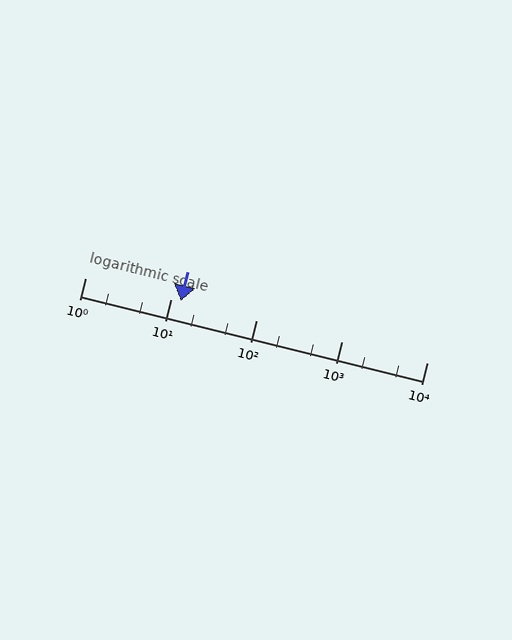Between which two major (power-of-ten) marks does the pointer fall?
The pointer is between 10 and 100.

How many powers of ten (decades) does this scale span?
The scale spans 4 decades, from 1 to 10000.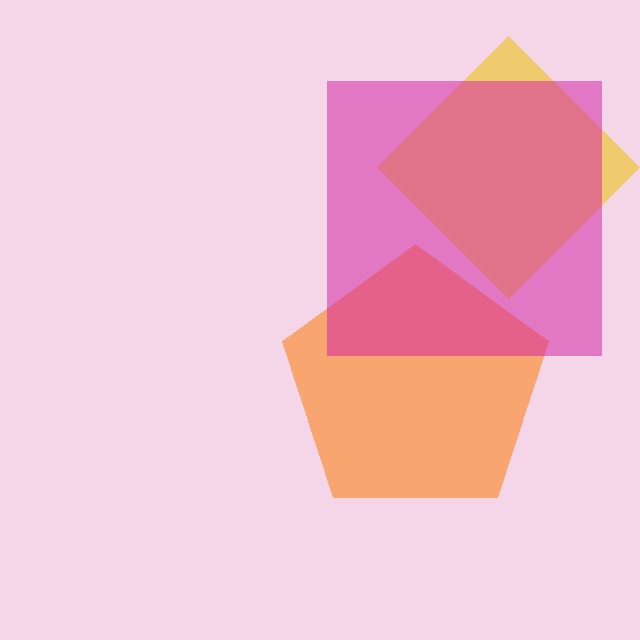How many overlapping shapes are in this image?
There are 3 overlapping shapes in the image.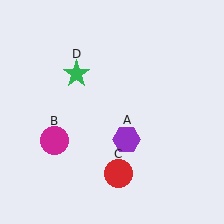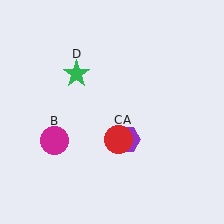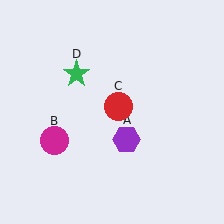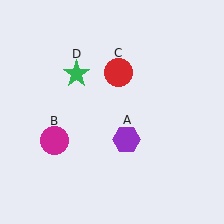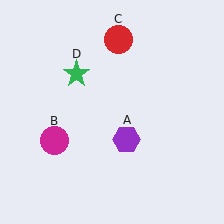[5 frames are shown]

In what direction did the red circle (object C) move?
The red circle (object C) moved up.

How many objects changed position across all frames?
1 object changed position: red circle (object C).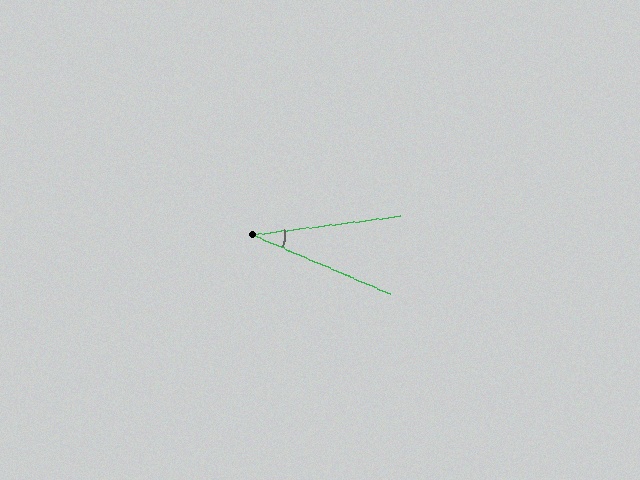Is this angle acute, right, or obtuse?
It is acute.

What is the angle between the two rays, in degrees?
Approximately 30 degrees.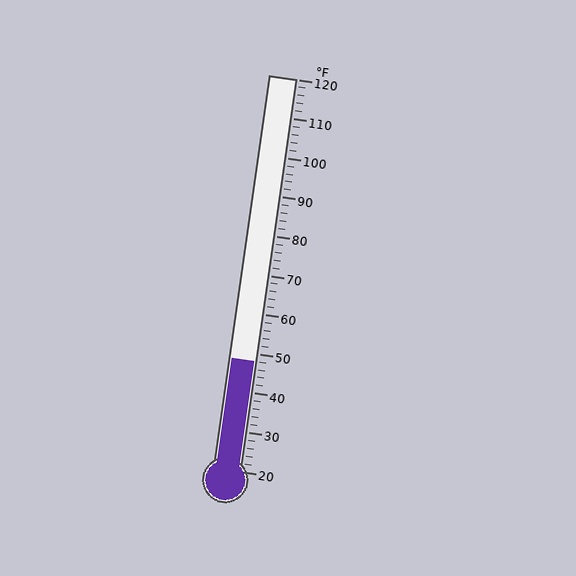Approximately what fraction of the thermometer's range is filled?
The thermometer is filled to approximately 30% of its range.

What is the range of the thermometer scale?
The thermometer scale ranges from 20°F to 120°F.